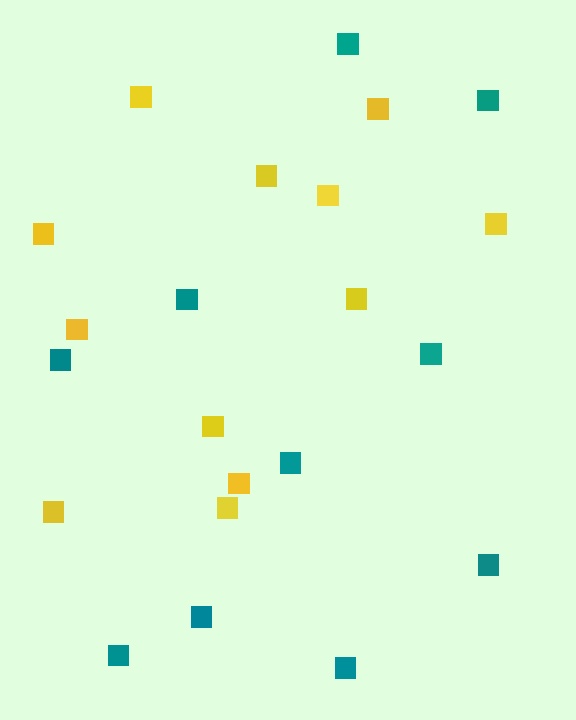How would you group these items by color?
There are 2 groups: one group of teal squares (10) and one group of yellow squares (12).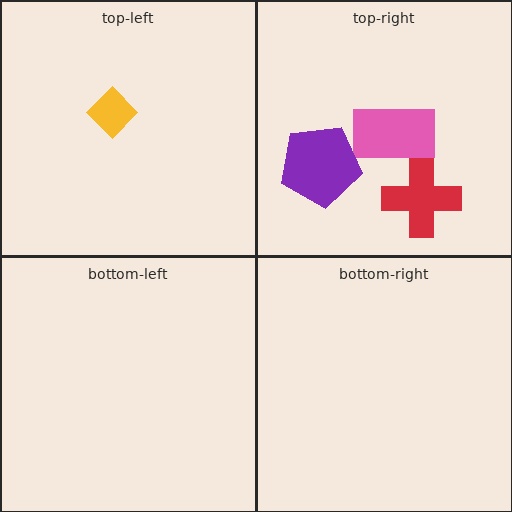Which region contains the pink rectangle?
The top-right region.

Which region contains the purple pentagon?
The top-right region.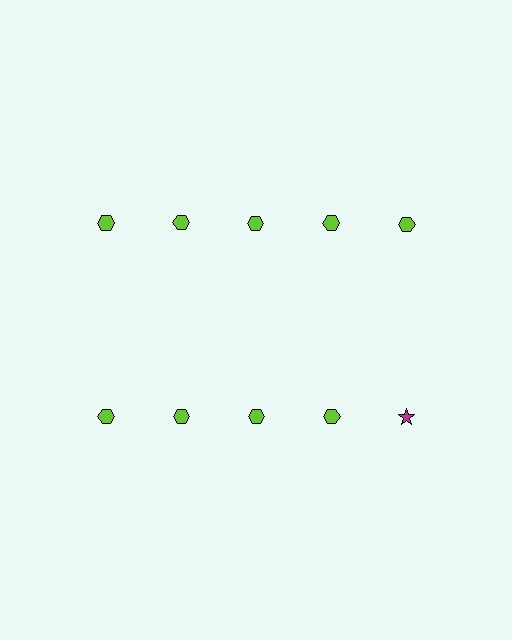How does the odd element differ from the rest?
It differs in both color (magenta instead of lime) and shape (star instead of hexagon).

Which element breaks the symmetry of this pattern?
The magenta star in the second row, rightmost column breaks the symmetry. All other shapes are lime hexagons.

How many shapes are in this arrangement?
There are 10 shapes arranged in a grid pattern.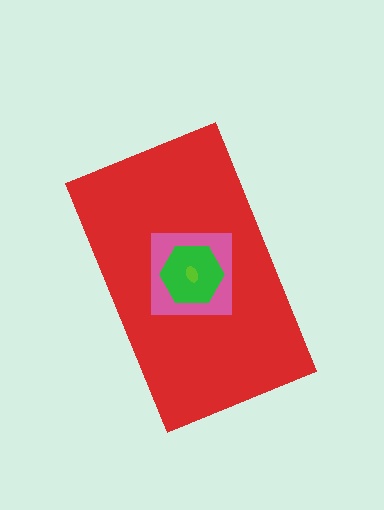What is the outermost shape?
The red rectangle.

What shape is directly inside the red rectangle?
The pink square.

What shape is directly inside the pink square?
The green hexagon.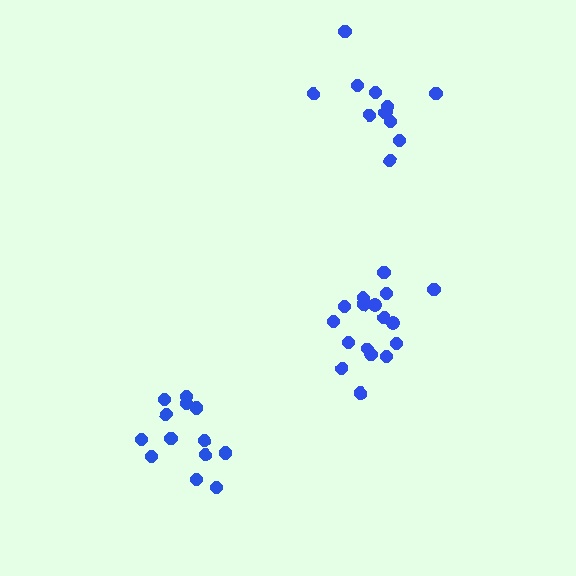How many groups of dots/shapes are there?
There are 3 groups.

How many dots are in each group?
Group 1: 17 dots, Group 2: 13 dots, Group 3: 12 dots (42 total).